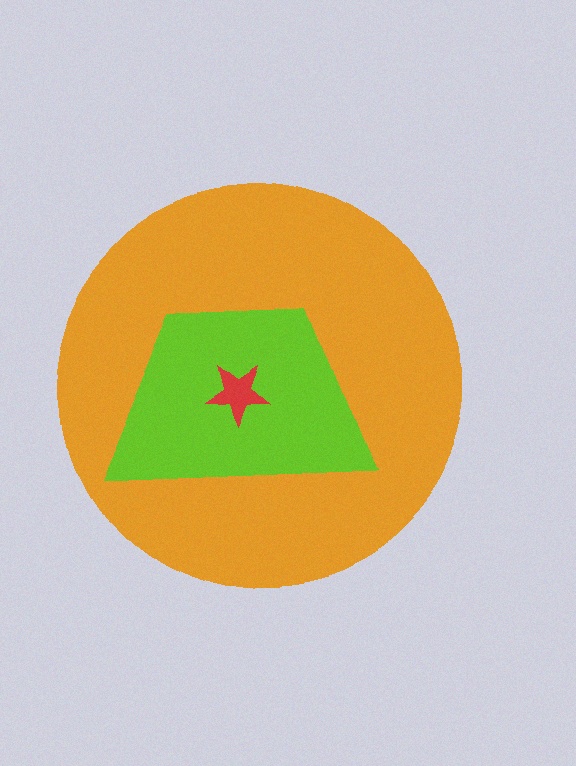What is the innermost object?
The red star.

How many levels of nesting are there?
3.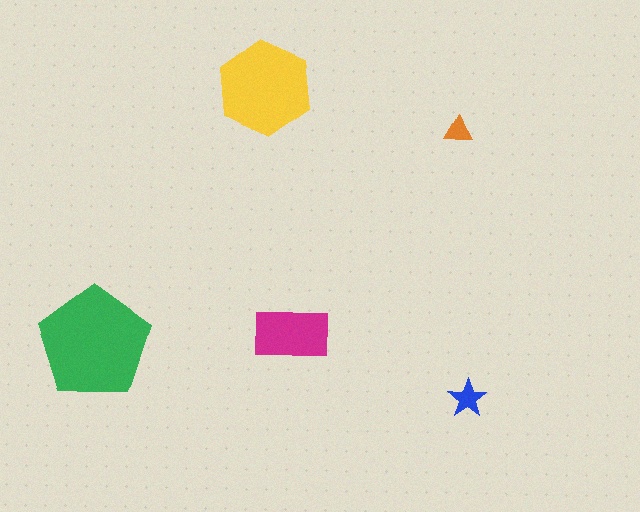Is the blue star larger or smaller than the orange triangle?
Larger.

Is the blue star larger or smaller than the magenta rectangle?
Smaller.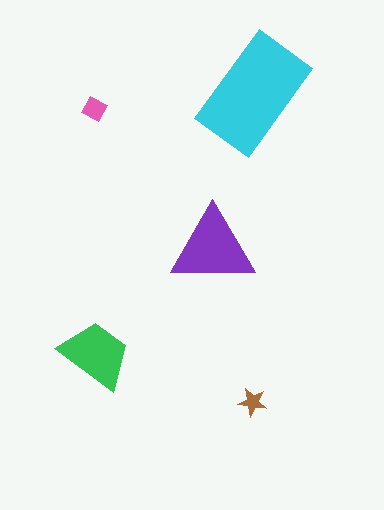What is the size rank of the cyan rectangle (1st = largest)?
1st.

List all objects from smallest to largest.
The brown star, the pink diamond, the green trapezoid, the purple triangle, the cyan rectangle.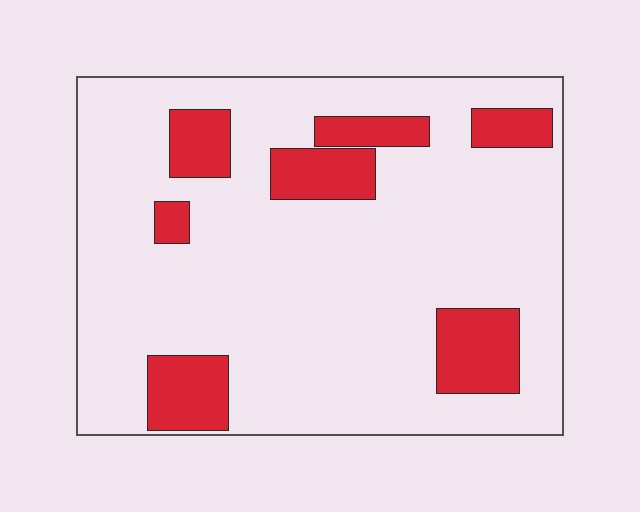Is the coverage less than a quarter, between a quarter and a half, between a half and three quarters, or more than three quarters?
Less than a quarter.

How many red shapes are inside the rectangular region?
7.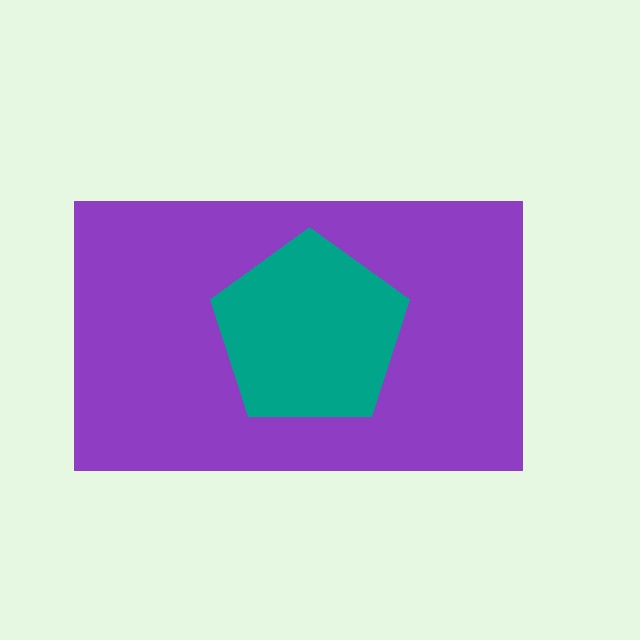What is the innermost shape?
The teal pentagon.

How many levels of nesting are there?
2.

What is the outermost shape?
The purple rectangle.